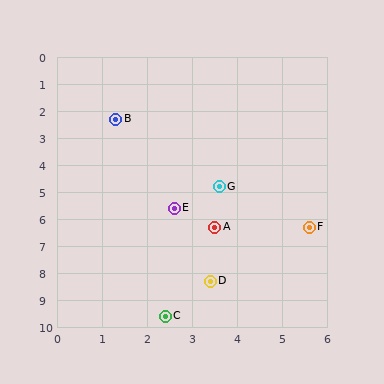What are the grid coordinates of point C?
Point C is at approximately (2.4, 9.6).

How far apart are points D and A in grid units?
Points D and A are about 2.0 grid units apart.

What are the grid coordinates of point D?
Point D is at approximately (3.4, 8.3).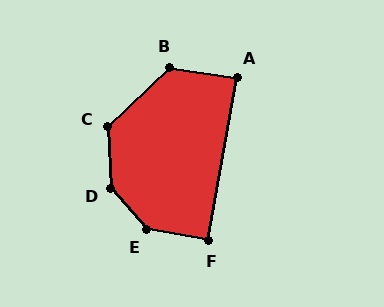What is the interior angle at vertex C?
Approximately 131 degrees (obtuse).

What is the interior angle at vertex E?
Approximately 141 degrees (obtuse).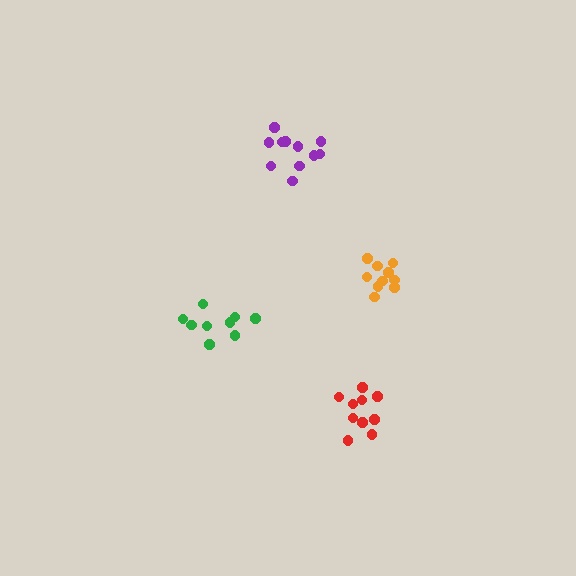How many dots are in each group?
Group 1: 9 dots, Group 2: 10 dots, Group 3: 11 dots, Group 4: 10 dots (40 total).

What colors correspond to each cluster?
The clusters are colored: green, red, purple, orange.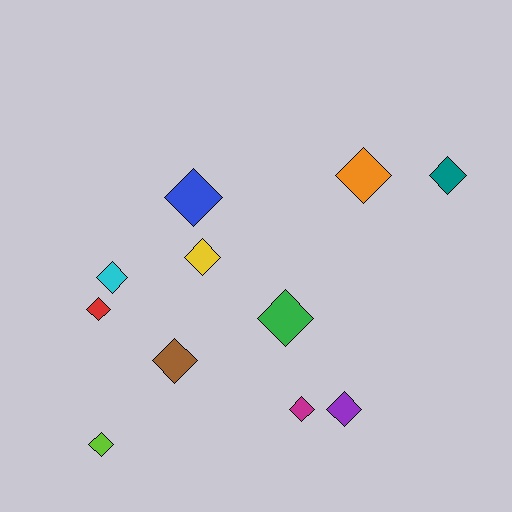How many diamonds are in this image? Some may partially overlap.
There are 11 diamonds.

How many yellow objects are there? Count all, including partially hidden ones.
There is 1 yellow object.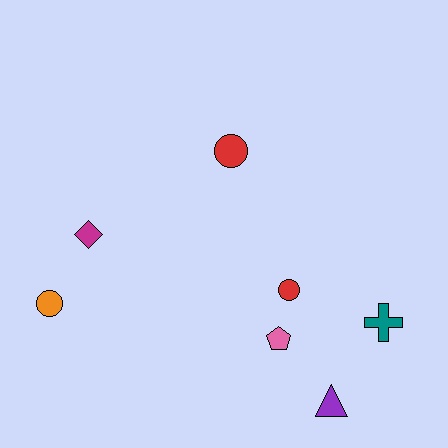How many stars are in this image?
There are no stars.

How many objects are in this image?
There are 7 objects.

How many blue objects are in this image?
There are no blue objects.